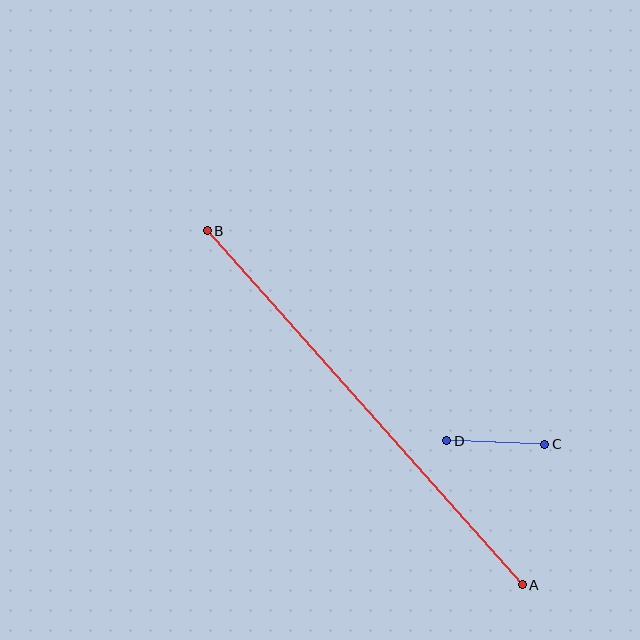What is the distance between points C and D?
The distance is approximately 98 pixels.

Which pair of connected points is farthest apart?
Points A and B are farthest apart.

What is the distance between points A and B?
The distance is approximately 474 pixels.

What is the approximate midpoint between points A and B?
The midpoint is at approximately (365, 408) pixels.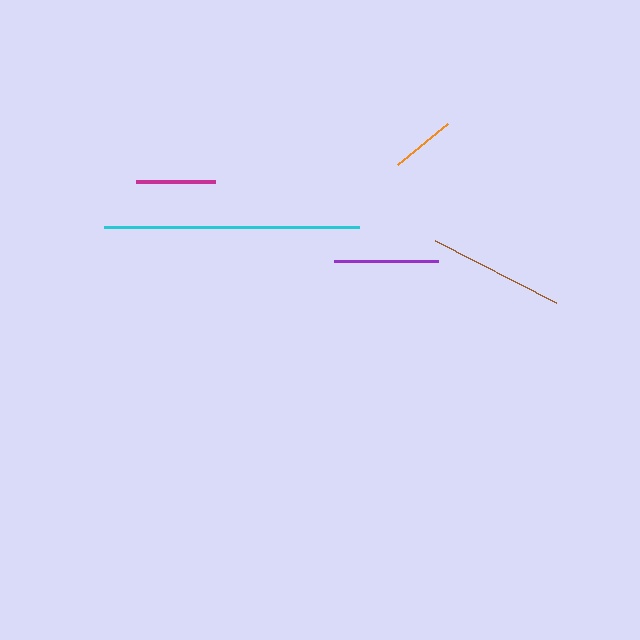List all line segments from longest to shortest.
From longest to shortest: cyan, brown, purple, magenta, orange.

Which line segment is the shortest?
The orange line is the shortest at approximately 65 pixels.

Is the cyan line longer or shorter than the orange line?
The cyan line is longer than the orange line.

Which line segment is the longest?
The cyan line is the longest at approximately 255 pixels.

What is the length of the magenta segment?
The magenta segment is approximately 79 pixels long.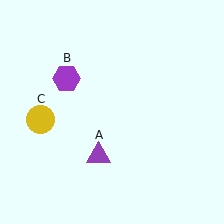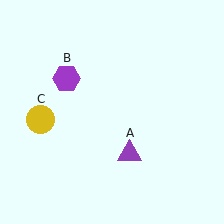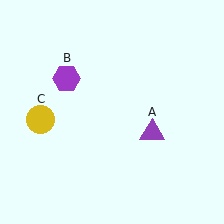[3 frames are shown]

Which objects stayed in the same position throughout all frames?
Purple hexagon (object B) and yellow circle (object C) remained stationary.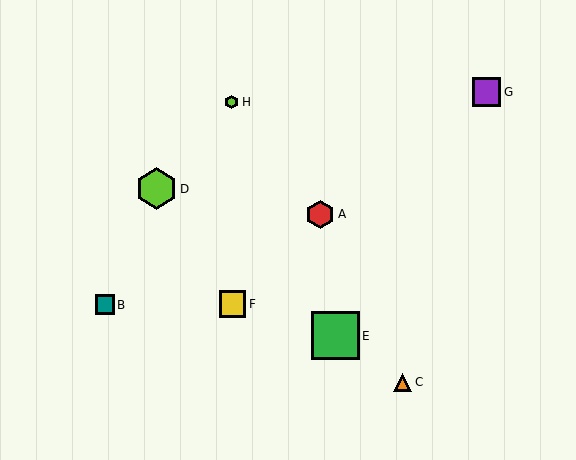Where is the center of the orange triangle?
The center of the orange triangle is at (403, 382).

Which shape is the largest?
The green square (labeled E) is the largest.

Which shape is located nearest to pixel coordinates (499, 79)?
The purple square (labeled G) at (487, 92) is nearest to that location.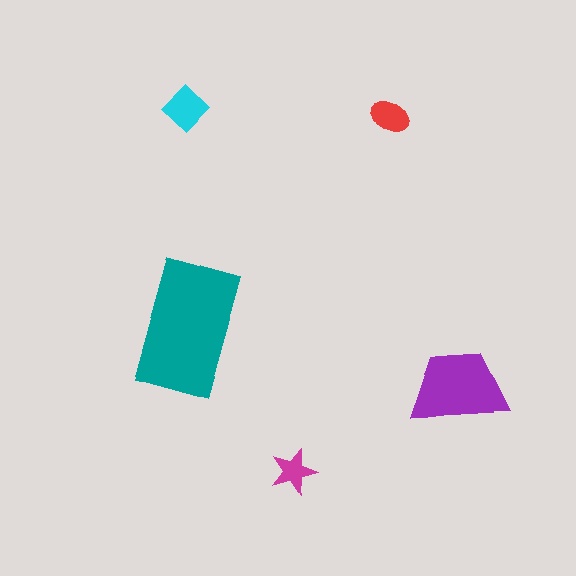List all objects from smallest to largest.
The magenta star, the red ellipse, the cyan diamond, the purple trapezoid, the teal rectangle.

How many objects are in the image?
There are 5 objects in the image.